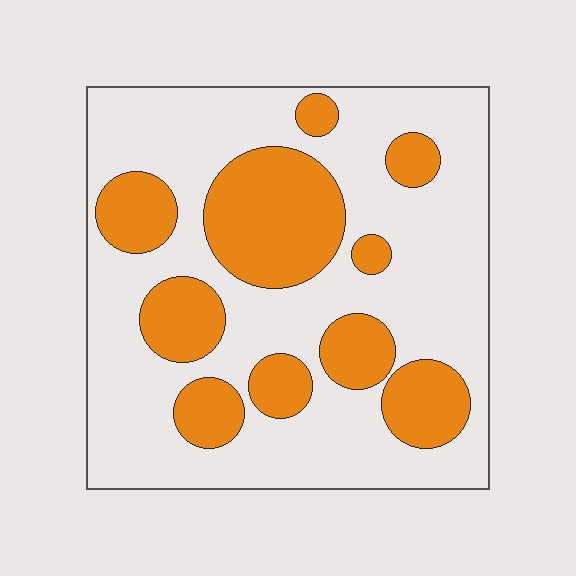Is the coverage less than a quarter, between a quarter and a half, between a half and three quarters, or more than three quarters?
Between a quarter and a half.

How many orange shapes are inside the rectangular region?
10.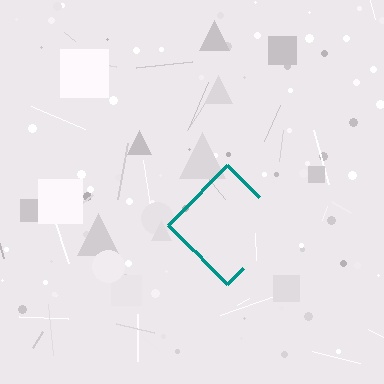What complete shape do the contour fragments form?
The contour fragments form a diamond.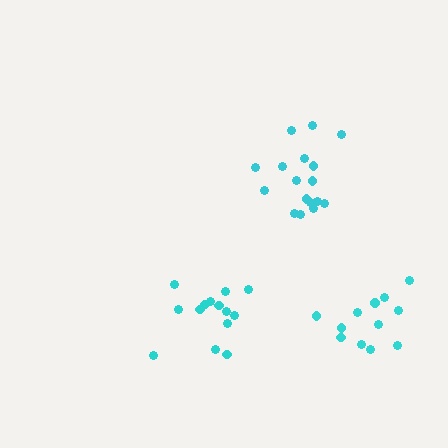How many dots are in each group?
Group 1: 14 dots, Group 2: 17 dots, Group 3: 13 dots (44 total).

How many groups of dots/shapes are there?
There are 3 groups.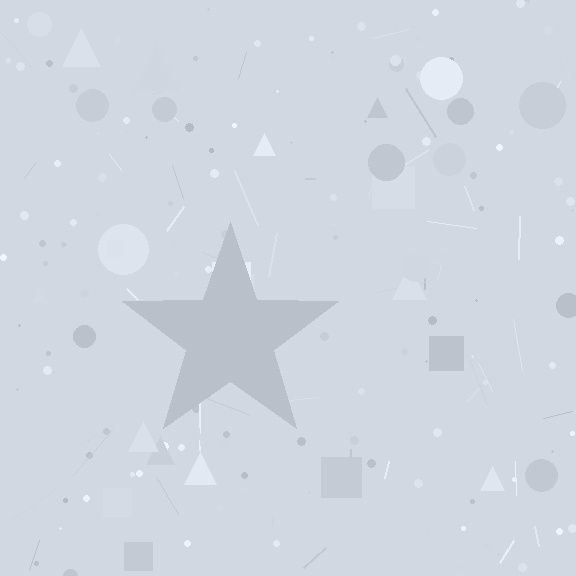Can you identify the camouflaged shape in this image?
The camouflaged shape is a star.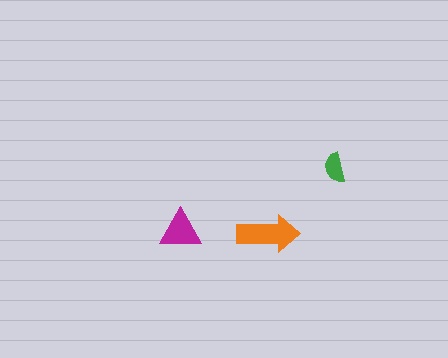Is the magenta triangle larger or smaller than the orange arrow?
Smaller.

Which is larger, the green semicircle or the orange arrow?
The orange arrow.